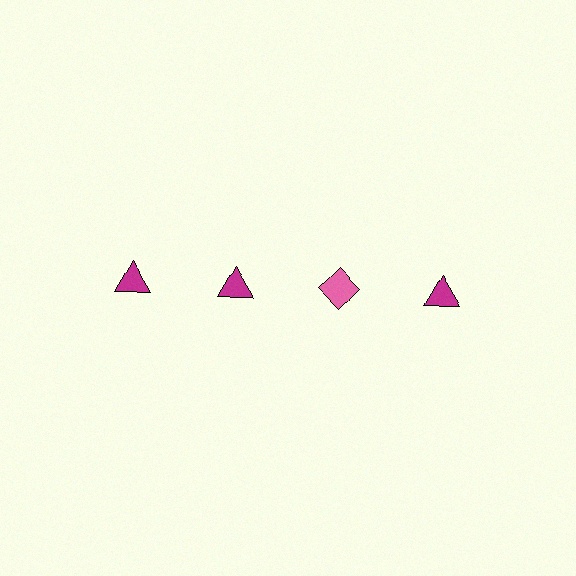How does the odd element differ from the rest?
It differs in both color (pink instead of magenta) and shape (diamond instead of triangle).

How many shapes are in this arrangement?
There are 4 shapes arranged in a grid pattern.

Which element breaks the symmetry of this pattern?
The pink diamond in the top row, center column breaks the symmetry. All other shapes are magenta triangles.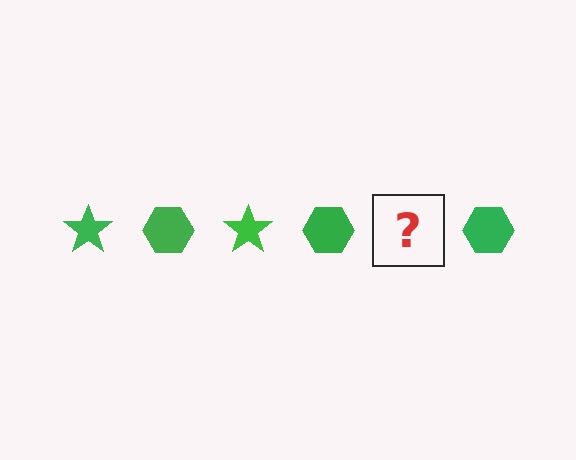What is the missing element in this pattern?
The missing element is a green star.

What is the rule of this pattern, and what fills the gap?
The rule is that the pattern cycles through star, hexagon shapes in green. The gap should be filled with a green star.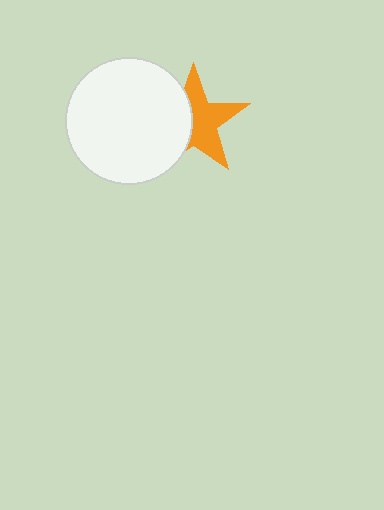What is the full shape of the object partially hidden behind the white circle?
The partially hidden object is an orange star.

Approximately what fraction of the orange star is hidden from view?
Roughly 42% of the orange star is hidden behind the white circle.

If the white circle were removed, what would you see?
You would see the complete orange star.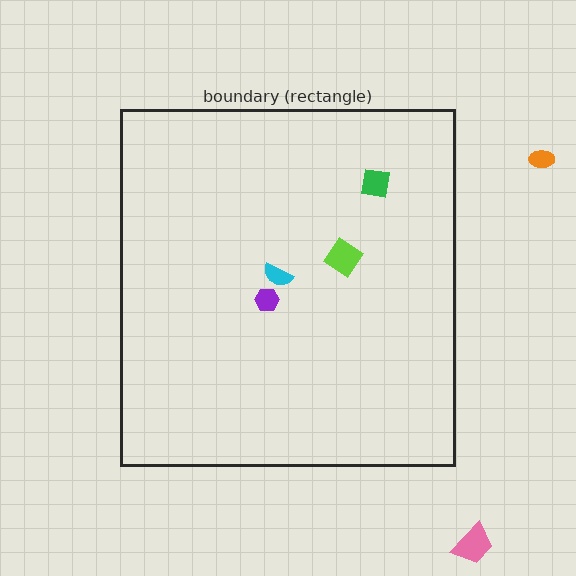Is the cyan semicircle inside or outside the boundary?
Inside.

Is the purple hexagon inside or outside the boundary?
Inside.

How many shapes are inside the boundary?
4 inside, 2 outside.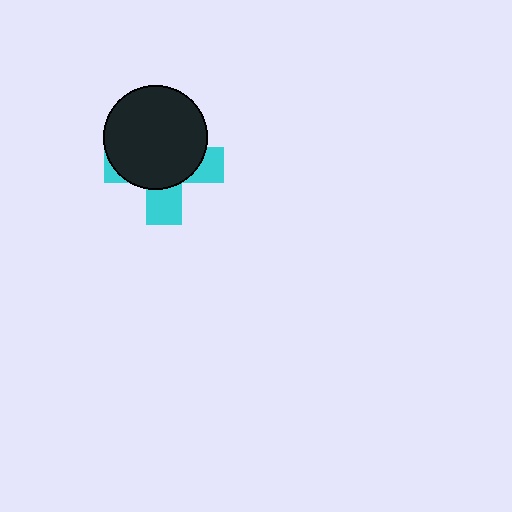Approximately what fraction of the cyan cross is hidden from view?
Roughly 64% of the cyan cross is hidden behind the black circle.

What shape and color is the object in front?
The object in front is a black circle.